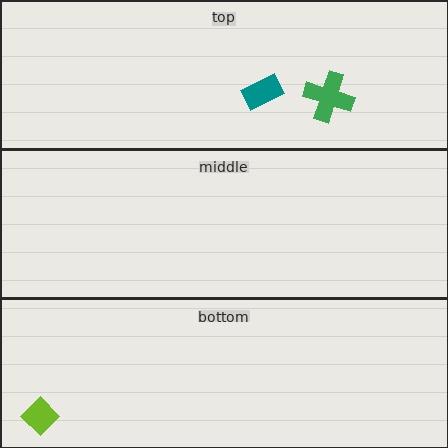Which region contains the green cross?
The top region.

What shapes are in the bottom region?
The lime diamond.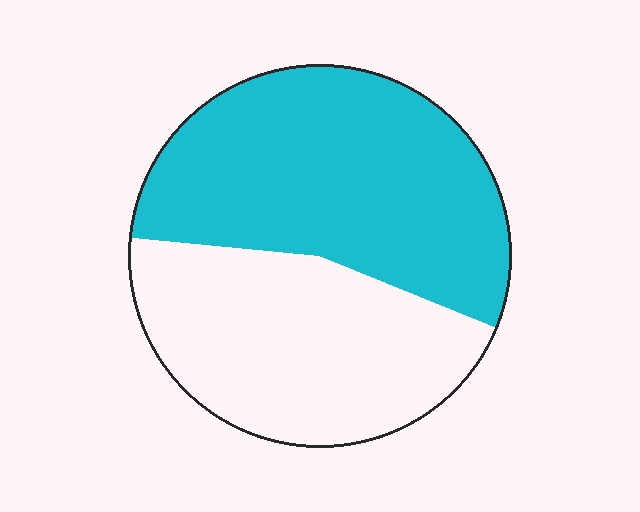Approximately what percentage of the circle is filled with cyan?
Approximately 55%.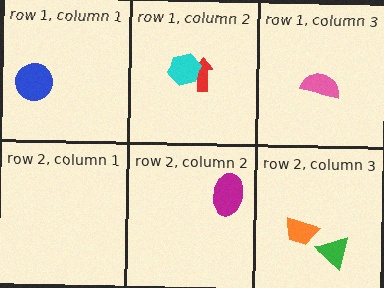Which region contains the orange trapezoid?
The row 2, column 3 region.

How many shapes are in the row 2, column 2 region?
1.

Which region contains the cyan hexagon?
The row 1, column 2 region.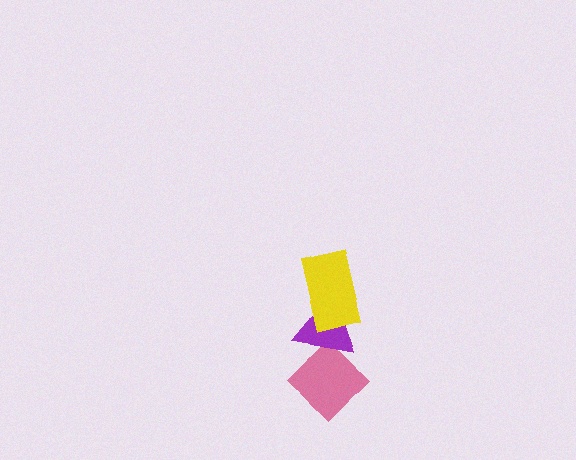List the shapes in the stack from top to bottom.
From top to bottom: the yellow rectangle, the purple triangle, the pink diamond.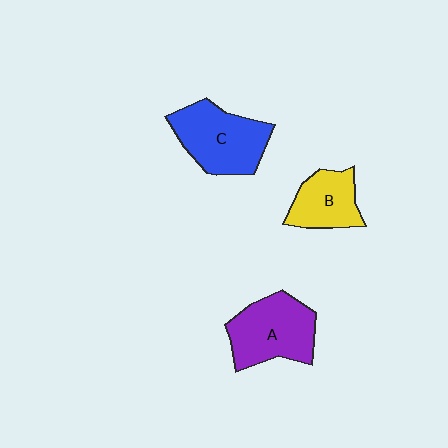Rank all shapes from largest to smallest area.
From largest to smallest: C (blue), A (purple), B (yellow).